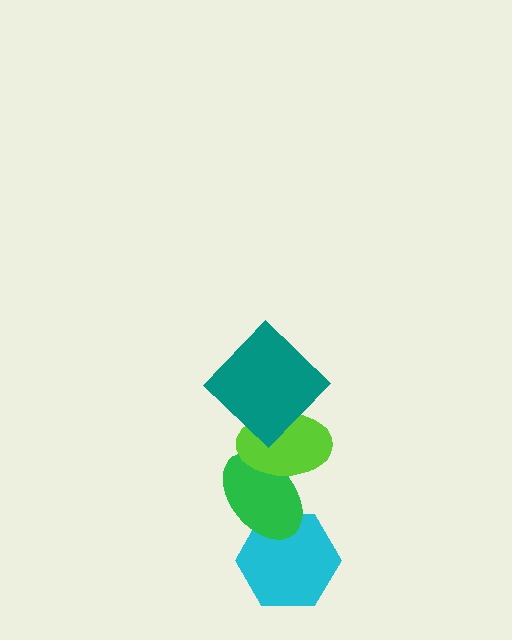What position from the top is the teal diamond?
The teal diamond is 1st from the top.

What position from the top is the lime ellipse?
The lime ellipse is 2nd from the top.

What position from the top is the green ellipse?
The green ellipse is 3rd from the top.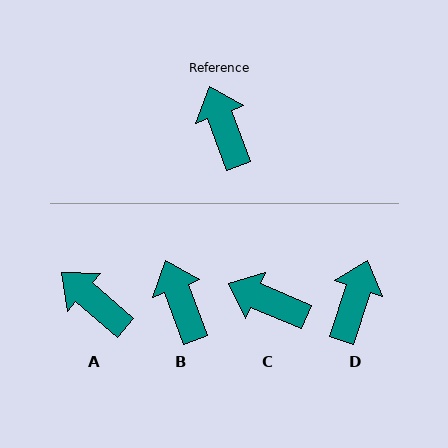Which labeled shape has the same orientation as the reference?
B.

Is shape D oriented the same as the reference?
No, it is off by about 38 degrees.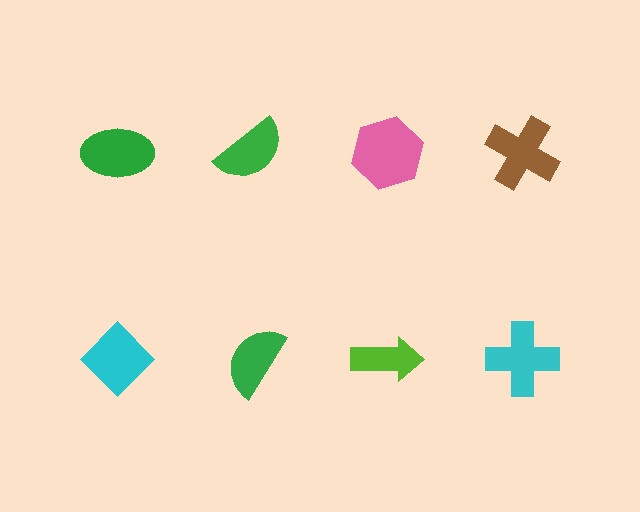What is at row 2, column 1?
A cyan diamond.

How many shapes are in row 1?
4 shapes.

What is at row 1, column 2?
A green semicircle.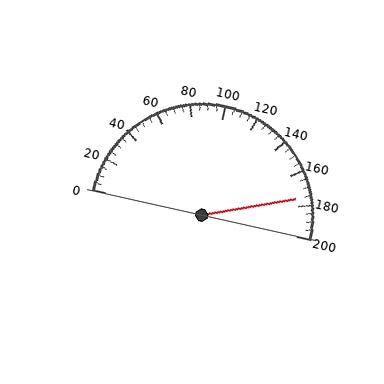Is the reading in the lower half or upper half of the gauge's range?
The reading is in the upper half of the range (0 to 200).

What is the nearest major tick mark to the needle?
The nearest major tick mark is 180.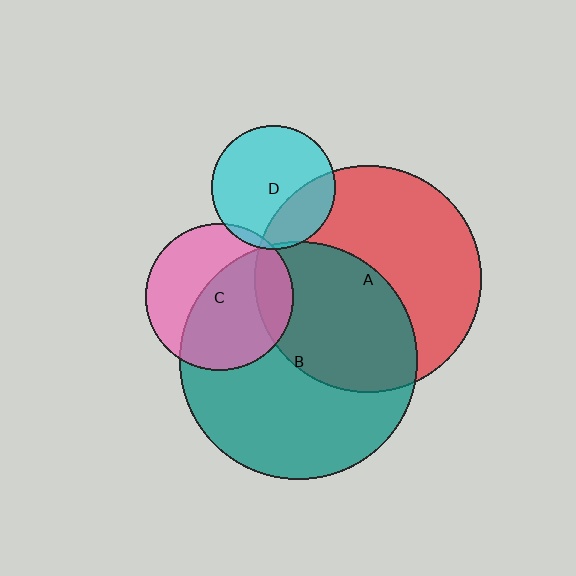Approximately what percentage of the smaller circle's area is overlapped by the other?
Approximately 5%.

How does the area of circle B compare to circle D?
Approximately 3.7 times.